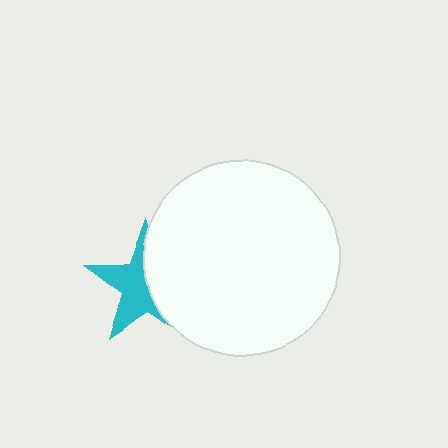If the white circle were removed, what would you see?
You would see the complete cyan star.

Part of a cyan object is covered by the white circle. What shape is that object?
It is a star.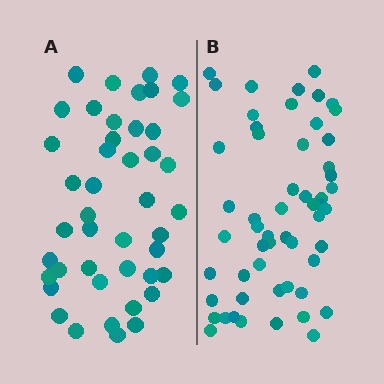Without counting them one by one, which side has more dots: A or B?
Region B (the right region) has more dots.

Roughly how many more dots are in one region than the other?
Region B has roughly 12 or so more dots than region A.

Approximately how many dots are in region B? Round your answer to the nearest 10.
About 60 dots. (The exact count is 55, which rounds to 60.)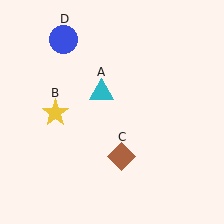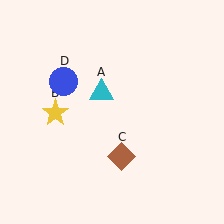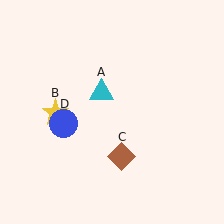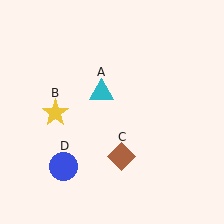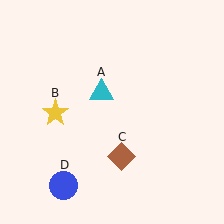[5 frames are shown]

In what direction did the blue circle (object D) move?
The blue circle (object D) moved down.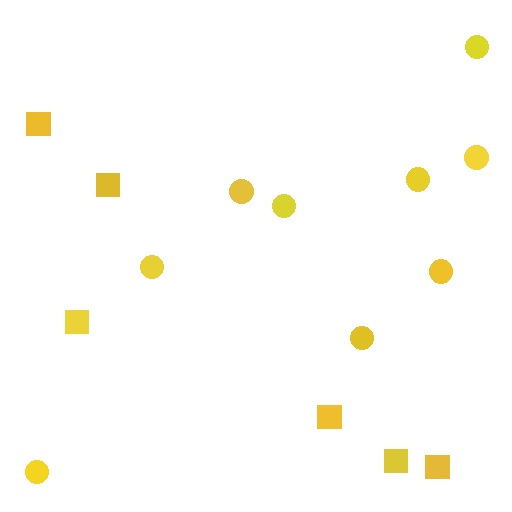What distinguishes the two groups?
There are 2 groups: one group of circles (9) and one group of squares (6).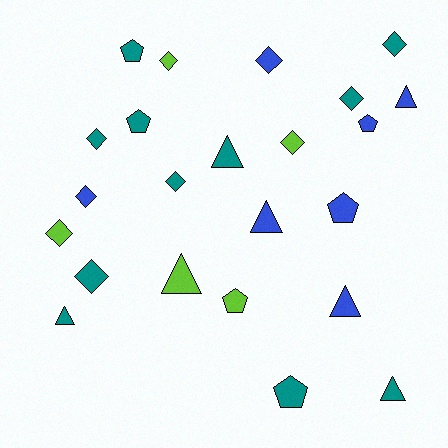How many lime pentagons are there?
There is 1 lime pentagon.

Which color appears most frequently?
Teal, with 11 objects.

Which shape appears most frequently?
Diamond, with 10 objects.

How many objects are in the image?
There are 23 objects.